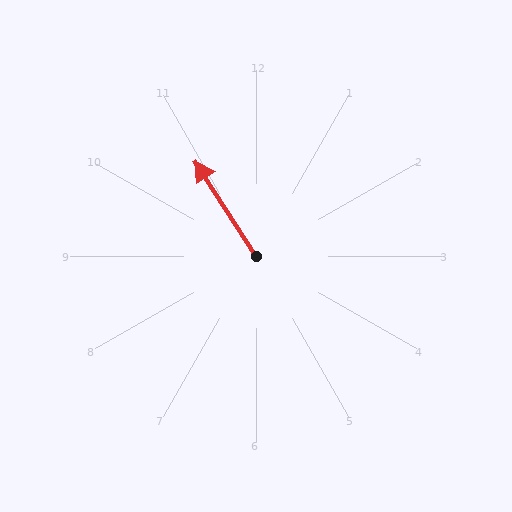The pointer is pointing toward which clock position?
Roughly 11 o'clock.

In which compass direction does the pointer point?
Northwest.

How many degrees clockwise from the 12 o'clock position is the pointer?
Approximately 327 degrees.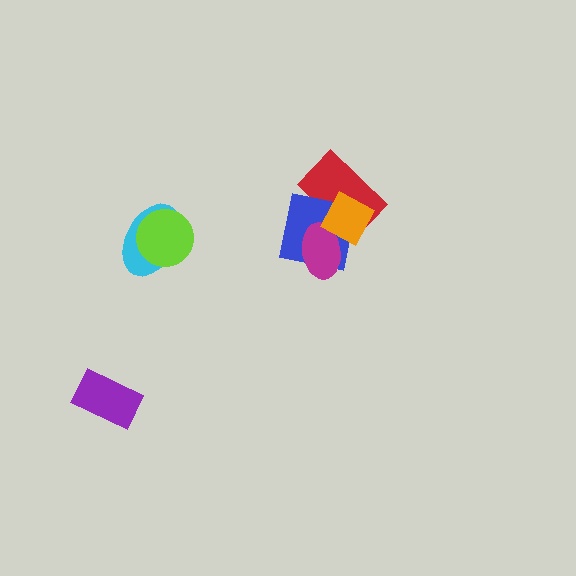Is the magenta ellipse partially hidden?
Yes, it is partially covered by another shape.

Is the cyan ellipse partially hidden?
Yes, it is partially covered by another shape.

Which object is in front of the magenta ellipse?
The orange diamond is in front of the magenta ellipse.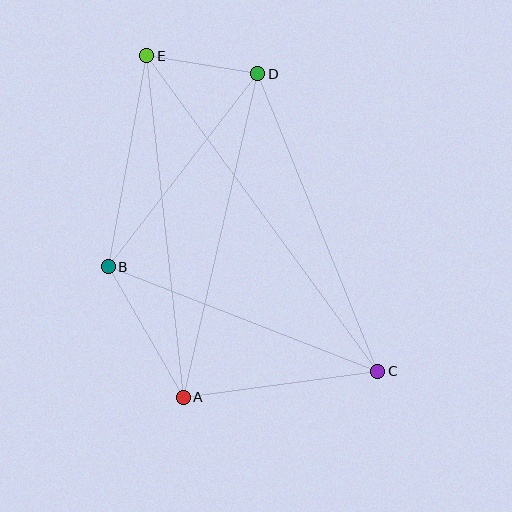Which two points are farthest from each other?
Points C and E are farthest from each other.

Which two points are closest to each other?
Points D and E are closest to each other.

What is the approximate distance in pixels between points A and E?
The distance between A and E is approximately 343 pixels.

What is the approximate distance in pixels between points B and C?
The distance between B and C is approximately 289 pixels.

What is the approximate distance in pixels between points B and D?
The distance between B and D is approximately 244 pixels.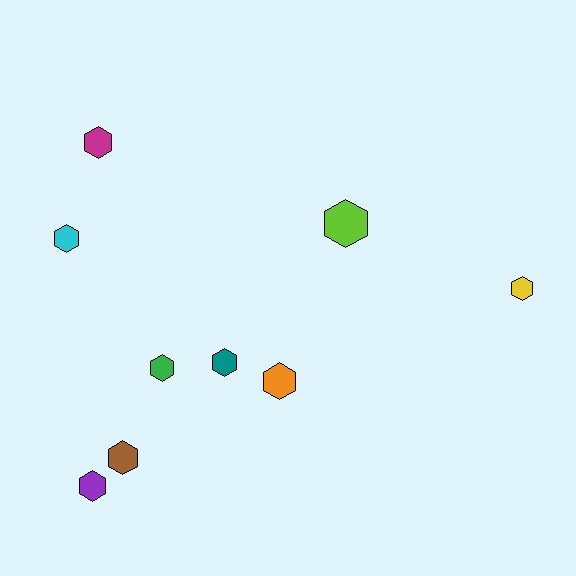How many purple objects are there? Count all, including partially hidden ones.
There is 1 purple object.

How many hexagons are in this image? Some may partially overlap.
There are 9 hexagons.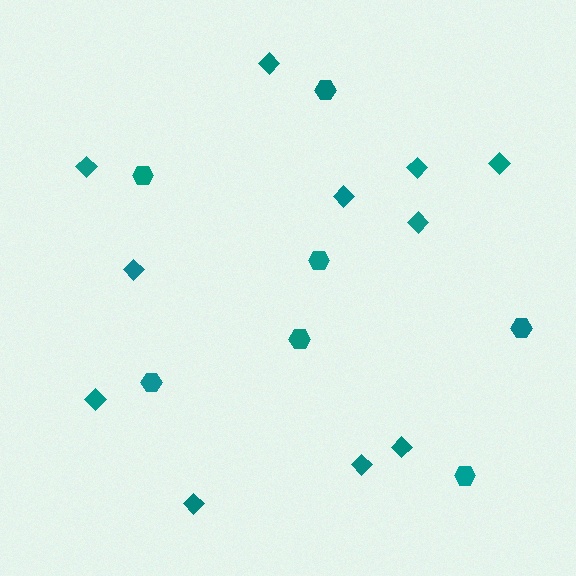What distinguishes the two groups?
There are 2 groups: one group of diamonds (11) and one group of hexagons (7).